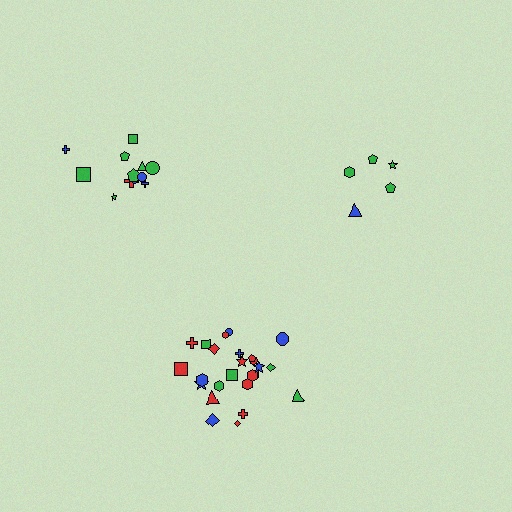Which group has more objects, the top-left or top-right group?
The top-left group.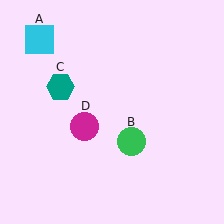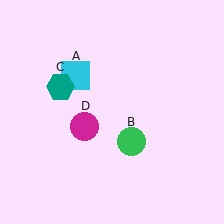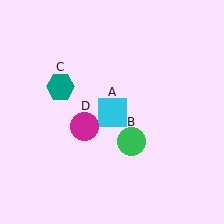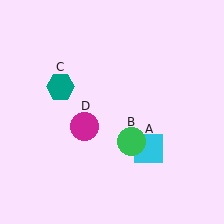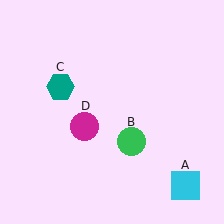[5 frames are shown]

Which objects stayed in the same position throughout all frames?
Green circle (object B) and teal hexagon (object C) and magenta circle (object D) remained stationary.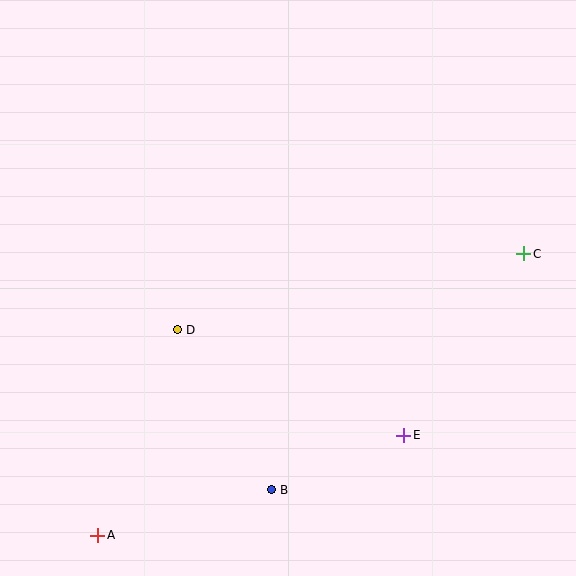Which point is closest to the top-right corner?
Point C is closest to the top-right corner.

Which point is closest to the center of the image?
Point D at (177, 330) is closest to the center.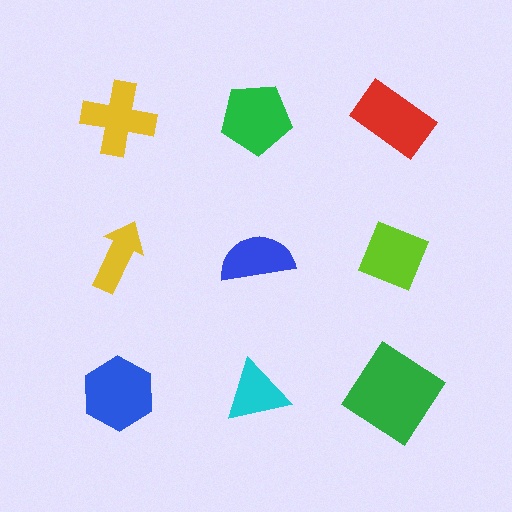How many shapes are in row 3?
3 shapes.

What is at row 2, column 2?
A blue semicircle.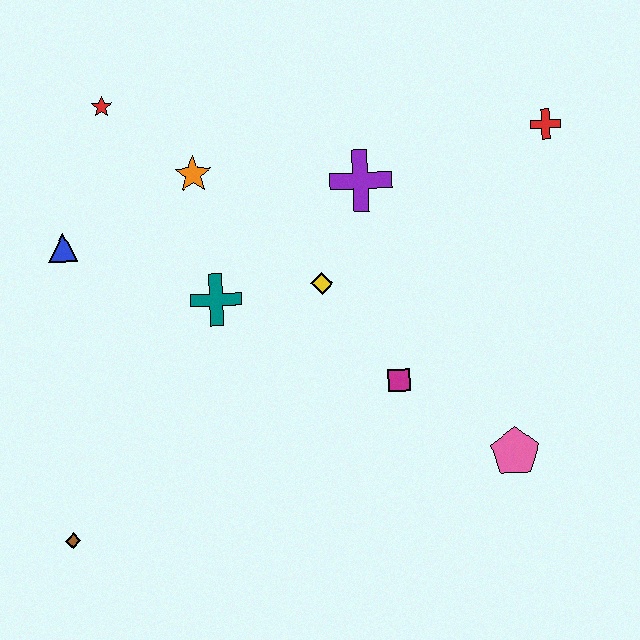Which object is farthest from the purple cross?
The brown diamond is farthest from the purple cross.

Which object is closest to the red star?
The orange star is closest to the red star.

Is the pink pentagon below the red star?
Yes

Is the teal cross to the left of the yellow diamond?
Yes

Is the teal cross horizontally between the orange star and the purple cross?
Yes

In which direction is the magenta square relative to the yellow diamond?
The magenta square is below the yellow diamond.